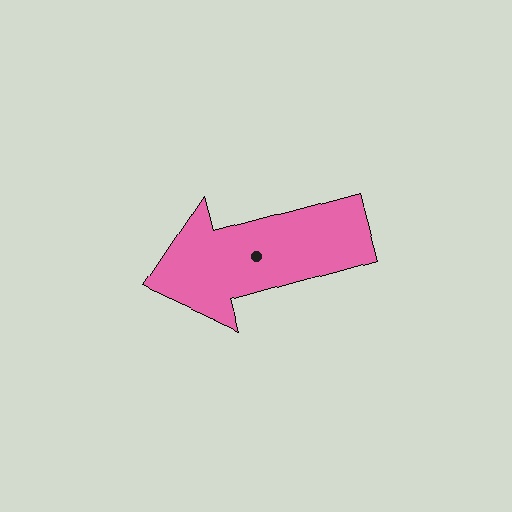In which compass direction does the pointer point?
West.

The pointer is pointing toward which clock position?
Roughly 8 o'clock.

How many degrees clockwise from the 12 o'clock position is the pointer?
Approximately 255 degrees.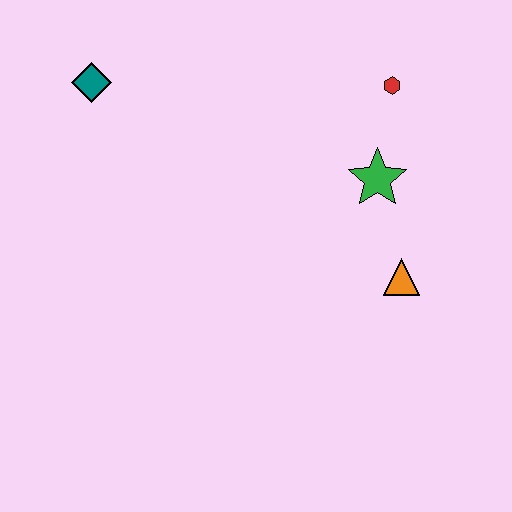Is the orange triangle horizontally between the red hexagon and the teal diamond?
No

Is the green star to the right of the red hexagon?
No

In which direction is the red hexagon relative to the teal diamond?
The red hexagon is to the right of the teal diamond.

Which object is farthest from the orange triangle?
The teal diamond is farthest from the orange triangle.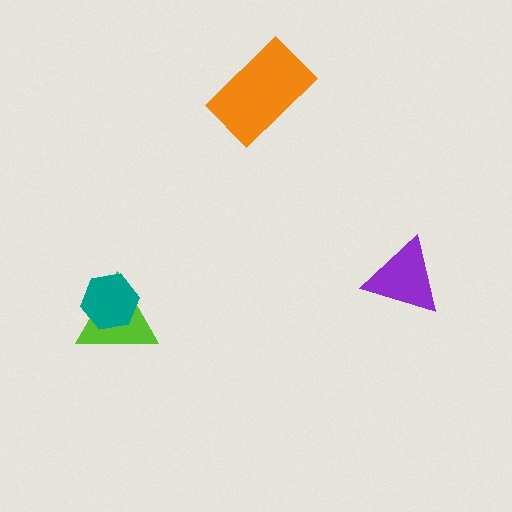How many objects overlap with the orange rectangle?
0 objects overlap with the orange rectangle.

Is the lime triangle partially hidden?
Yes, it is partially covered by another shape.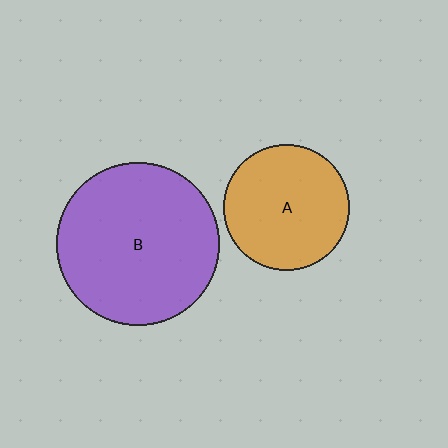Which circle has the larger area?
Circle B (purple).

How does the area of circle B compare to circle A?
Approximately 1.7 times.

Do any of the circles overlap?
No, none of the circles overlap.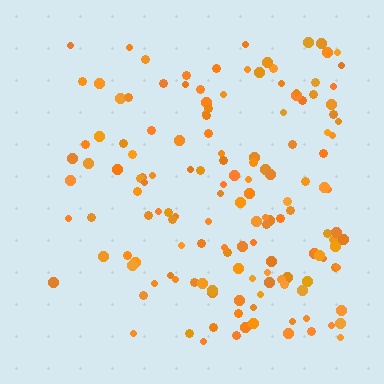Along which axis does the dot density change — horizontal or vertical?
Horizontal.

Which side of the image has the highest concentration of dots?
The right.